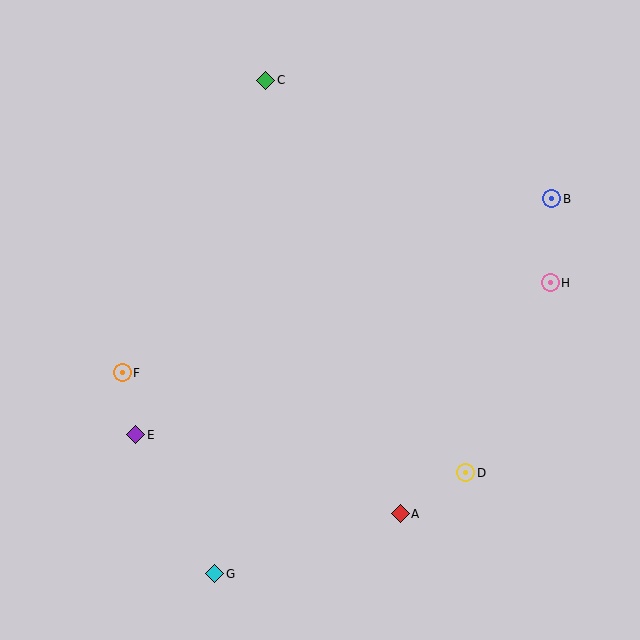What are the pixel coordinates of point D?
Point D is at (466, 473).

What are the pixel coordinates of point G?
Point G is at (215, 574).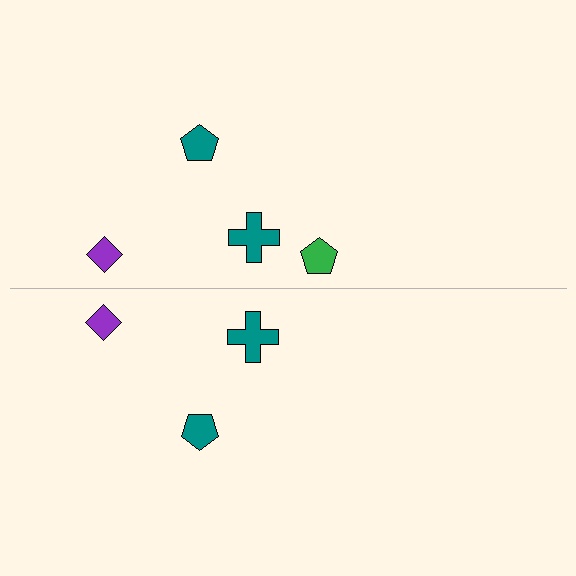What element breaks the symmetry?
A green pentagon is missing from the bottom side.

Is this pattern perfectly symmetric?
No, the pattern is not perfectly symmetric. A green pentagon is missing from the bottom side.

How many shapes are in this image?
There are 7 shapes in this image.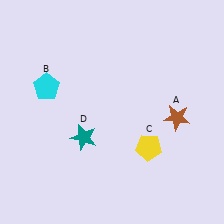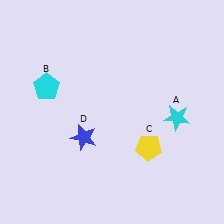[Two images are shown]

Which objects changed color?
A changed from brown to cyan. D changed from teal to blue.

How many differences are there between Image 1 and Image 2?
There are 2 differences between the two images.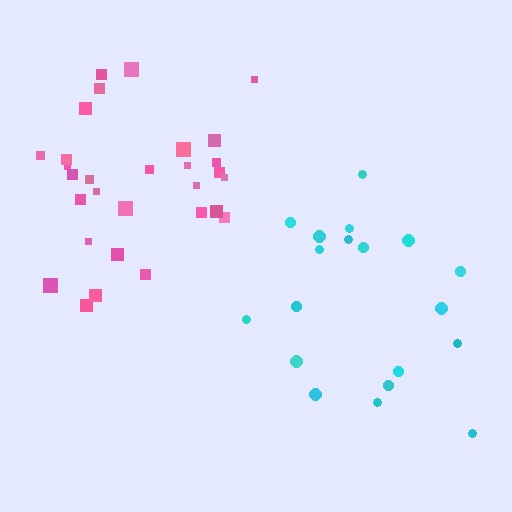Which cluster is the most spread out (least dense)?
Cyan.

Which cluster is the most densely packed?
Pink.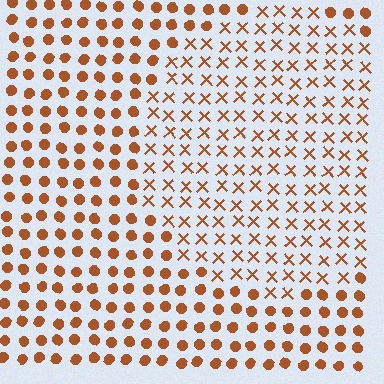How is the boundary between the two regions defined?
The boundary is defined by a change in element shape: X marks inside vs. circles outside. All elements share the same color and spacing.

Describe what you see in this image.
The image is filled with small brown elements arranged in a uniform grid. A circle-shaped region contains X marks, while the surrounding area contains circles. The boundary is defined purely by the change in element shape.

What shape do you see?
I see a circle.